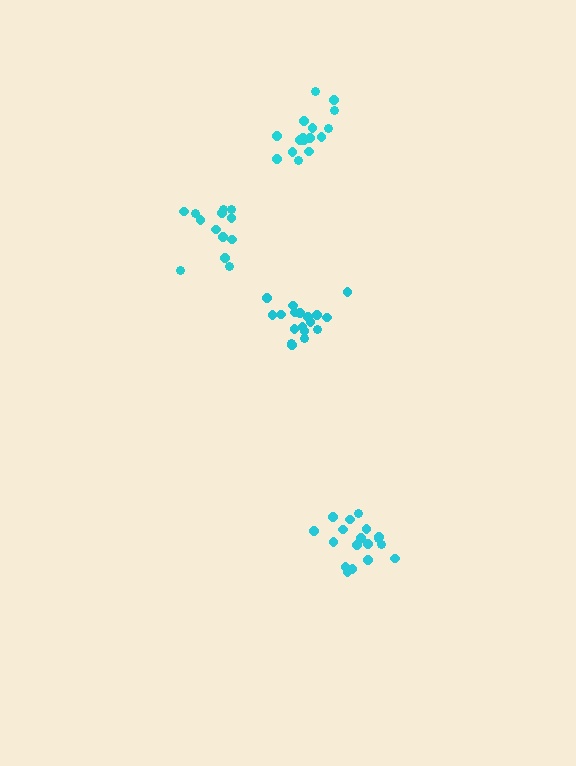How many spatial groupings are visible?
There are 4 spatial groupings.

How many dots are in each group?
Group 1: 18 dots, Group 2: 18 dots, Group 3: 13 dots, Group 4: 17 dots (66 total).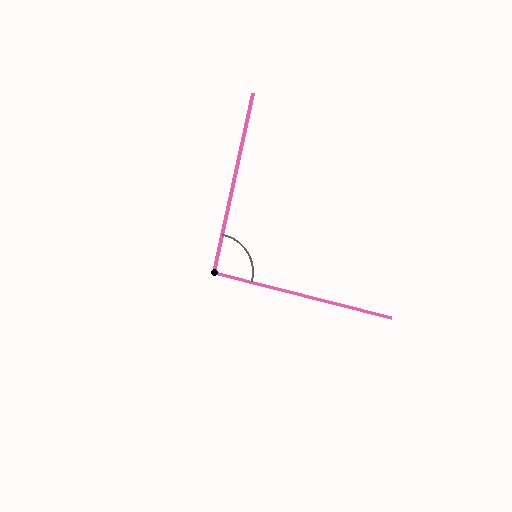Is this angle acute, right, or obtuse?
It is approximately a right angle.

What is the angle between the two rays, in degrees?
Approximately 92 degrees.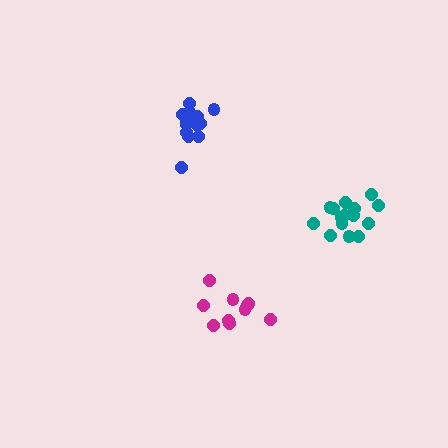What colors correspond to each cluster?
The clusters are colored: teal, blue, magenta.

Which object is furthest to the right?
The teal cluster is rightmost.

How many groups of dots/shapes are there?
There are 3 groups.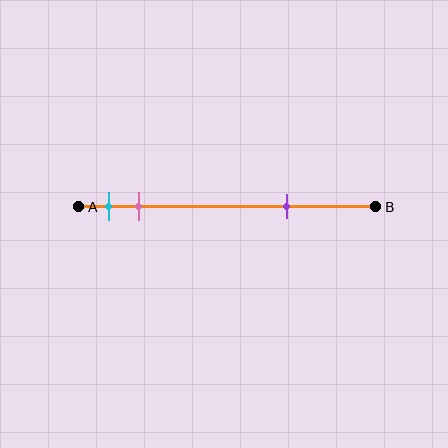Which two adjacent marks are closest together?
The cyan and pink marks are the closest adjacent pair.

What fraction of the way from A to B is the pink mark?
The pink mark is approximately 20% (0.2) of the way from A to B.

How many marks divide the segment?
There are 3 marks dividing the segment.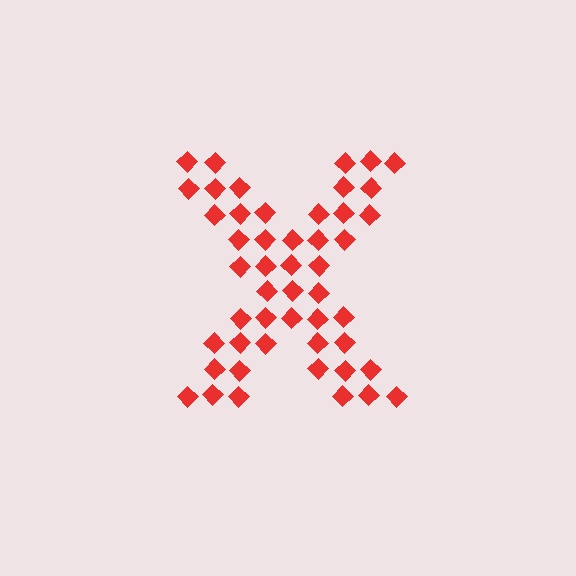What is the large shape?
The large shape is the letter X.